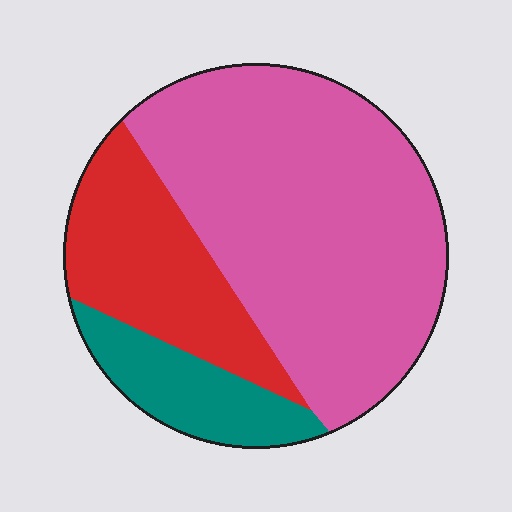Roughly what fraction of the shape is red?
Red takes up about one quarter (1/4) of the shape.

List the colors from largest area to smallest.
From largest to smallest: pink, red, teal.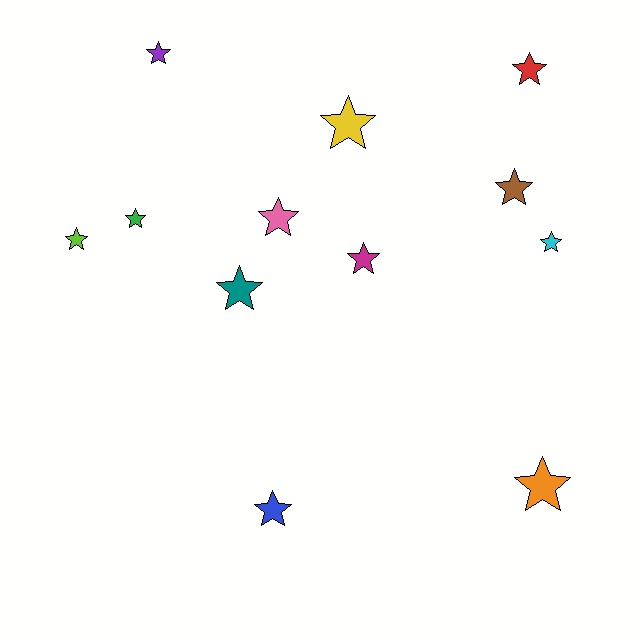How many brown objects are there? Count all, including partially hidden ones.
There is 1 brown object.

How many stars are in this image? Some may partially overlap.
There are 12 stars.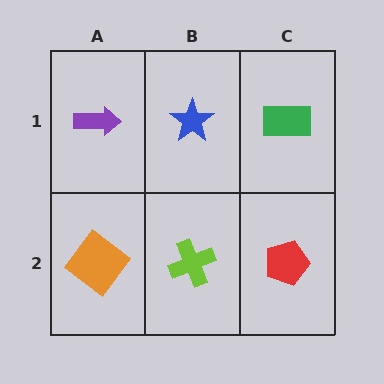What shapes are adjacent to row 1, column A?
An orange diamond (row 2, column A), a blue star (row 1, column B).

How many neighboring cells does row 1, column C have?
2.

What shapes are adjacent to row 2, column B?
A blue star (row 1, column B), an orange diamond (row 2, column A), a red pentagon (row 2, column C).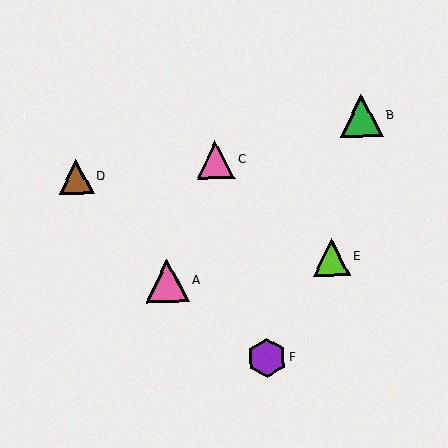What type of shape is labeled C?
Shape C is a pink triangle.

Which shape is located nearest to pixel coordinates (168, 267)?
The pink triangle (labeled A) at (167, 281) is nearest to that location.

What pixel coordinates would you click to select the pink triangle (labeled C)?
Click at (216, 160) to select the pink triangle C.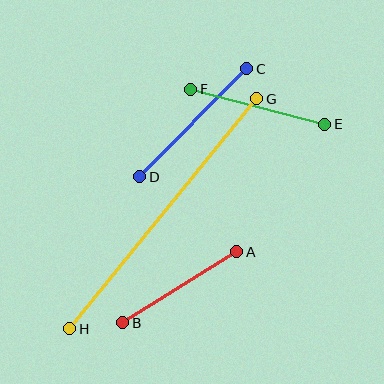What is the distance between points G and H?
The distance is approximately 297 pixels.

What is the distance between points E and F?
The distance is approximately 138 pixels.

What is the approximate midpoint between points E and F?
The midpoint is at approximately (258, 107) pixels.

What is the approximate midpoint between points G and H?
The midpoint is at approximately (163, 214) pixels.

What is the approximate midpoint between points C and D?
The midpoint is at approximately (193, 123) pixels.